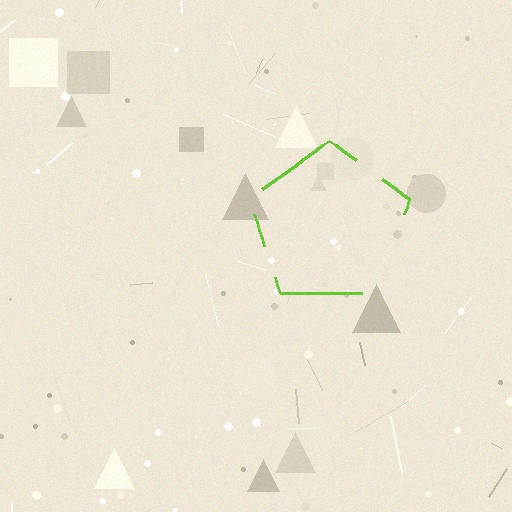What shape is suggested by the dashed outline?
The dashed outline suggests a pentagon.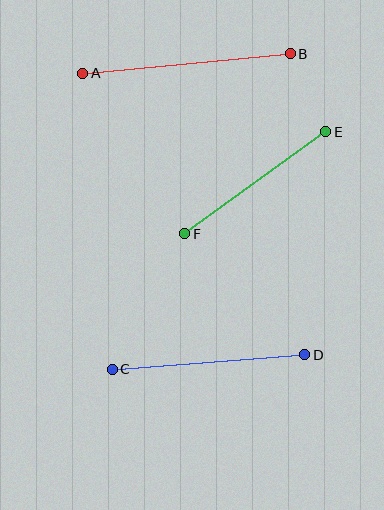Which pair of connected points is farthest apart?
Points A and B are farthest apart.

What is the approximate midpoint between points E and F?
The midpoint is at approximately (255, 183) pixels.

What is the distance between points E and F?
The distance is approximately 174 pixels.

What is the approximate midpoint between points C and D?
The midpoint is at approximately (209, 362) pixels.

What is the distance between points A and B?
The distance is approximately 208 pixels.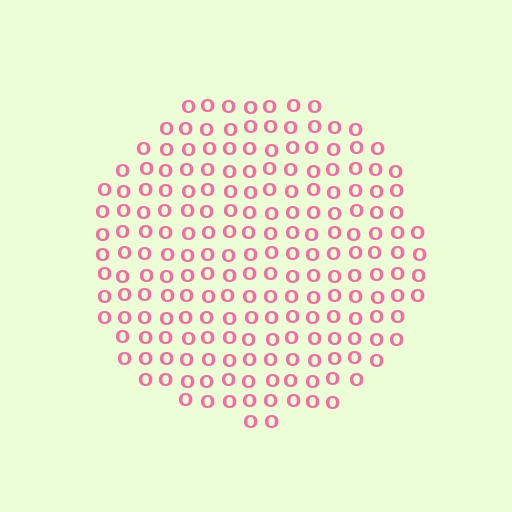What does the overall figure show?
The overall figure shows a circle.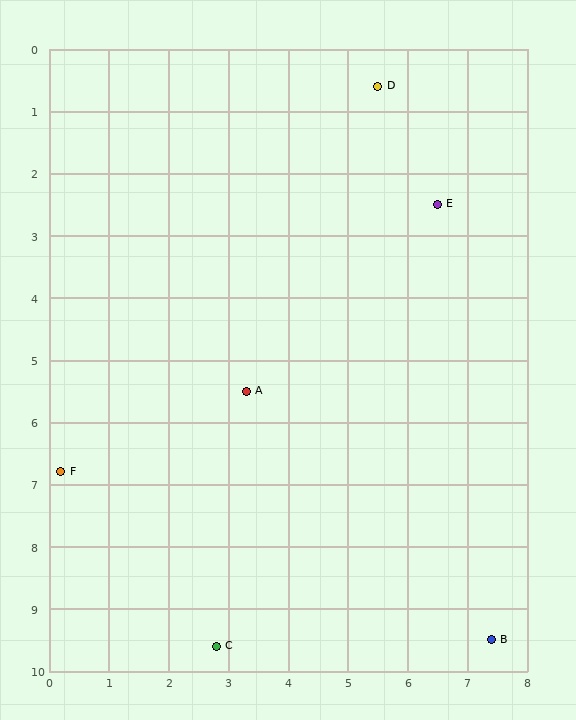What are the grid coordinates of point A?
Point A is at approximately (3.3, 5.5).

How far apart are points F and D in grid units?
Points F and D are about 8.2 grid units apart.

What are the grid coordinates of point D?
Point D is at approximately (5.5, 0.6).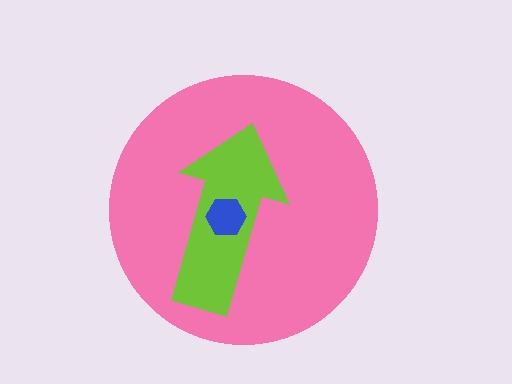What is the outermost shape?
The pink circle.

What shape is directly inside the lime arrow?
The blue hexagon.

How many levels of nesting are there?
3.